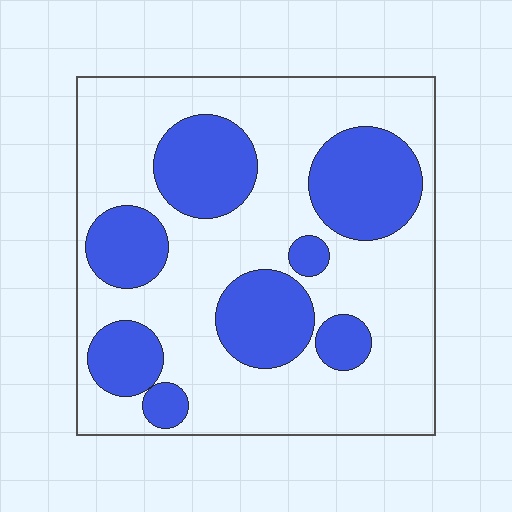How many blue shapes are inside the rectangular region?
8.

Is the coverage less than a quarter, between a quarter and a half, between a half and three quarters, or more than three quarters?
Between a quarter and a half.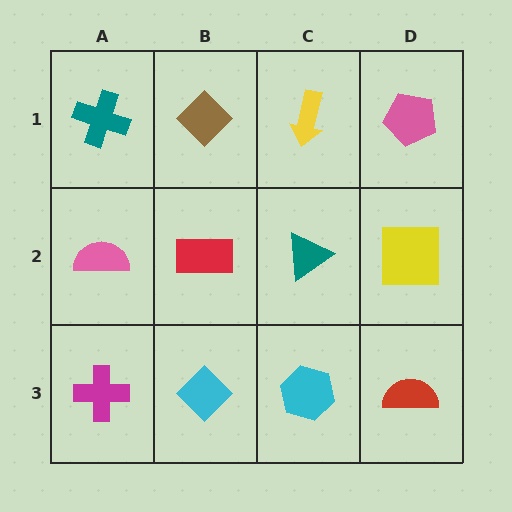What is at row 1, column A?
A teal cross.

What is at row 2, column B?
A red rectangle.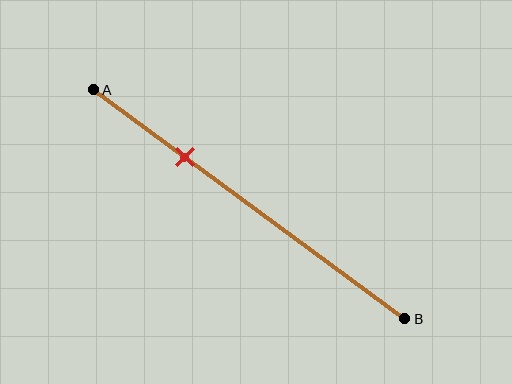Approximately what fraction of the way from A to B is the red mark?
The red mark is approximately 30% of the way from A to B.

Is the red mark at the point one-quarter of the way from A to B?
No, the mark is at about 30% from A, not at the 25% one-quarter point.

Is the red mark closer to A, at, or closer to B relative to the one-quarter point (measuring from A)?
The red mark is closer to point B than the one-quarter point of segment AB.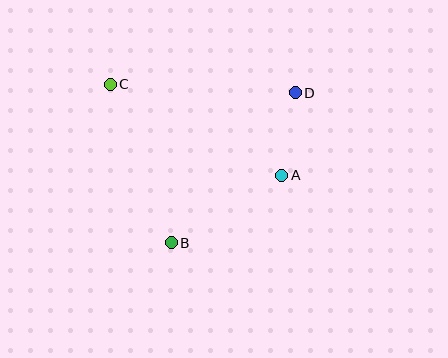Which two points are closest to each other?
Points A and D are closest to each other.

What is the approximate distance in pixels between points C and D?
The distance between C and D is approximately 185 pixels.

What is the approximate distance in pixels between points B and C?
The distance between B and C is approximately 170 pixels.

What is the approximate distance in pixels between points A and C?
The distance between A and C is approximately 194 pixels.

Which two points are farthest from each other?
Points B and D are farthest from each other.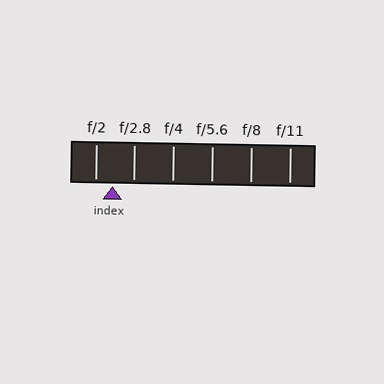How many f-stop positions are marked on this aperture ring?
There are 6 f-stop positions marked.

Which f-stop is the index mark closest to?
The index mark is closest to f/2.